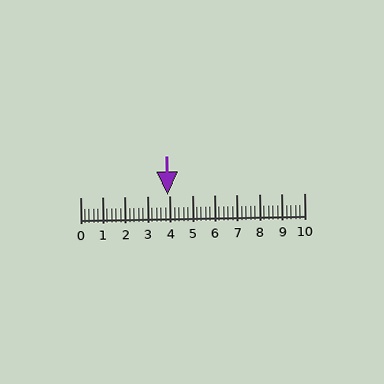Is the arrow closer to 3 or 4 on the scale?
The arrow is closer to 4.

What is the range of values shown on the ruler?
The ruler shows values from 0 to 10.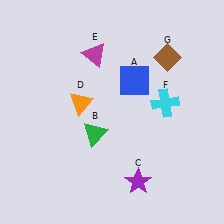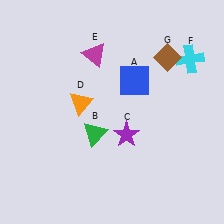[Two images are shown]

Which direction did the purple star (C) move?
The purple star (C) moved up.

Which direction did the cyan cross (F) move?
The cyan cross (F) moved up.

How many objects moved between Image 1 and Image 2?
2 objects moved between the two images.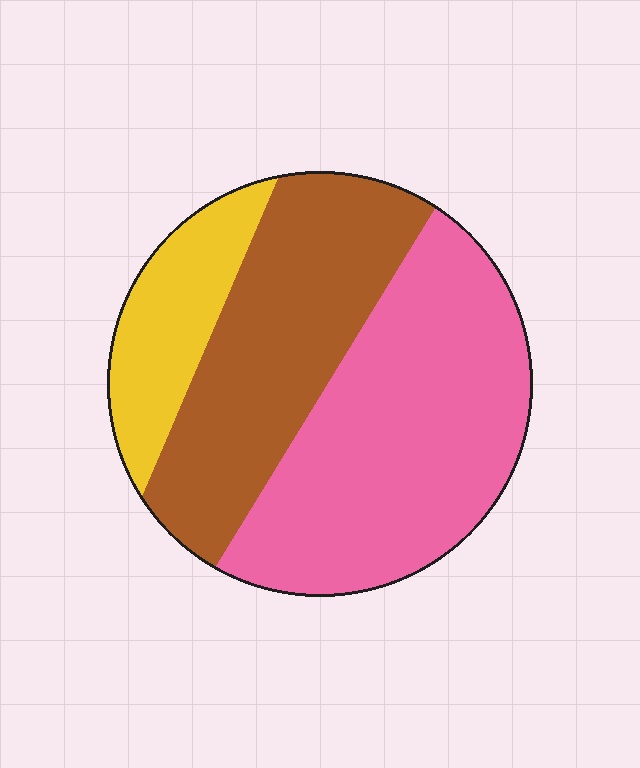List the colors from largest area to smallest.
From largest to smallest: pink, brown, yellow.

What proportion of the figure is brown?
Brown covers 36% of the figure.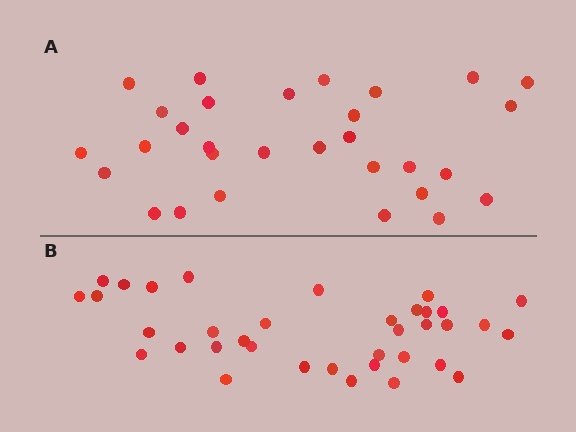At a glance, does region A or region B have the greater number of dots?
Region B (the bottom region) has more dots.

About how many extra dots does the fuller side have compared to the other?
Region B has about 6 more dots than region A.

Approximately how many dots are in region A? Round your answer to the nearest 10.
About 30 dots.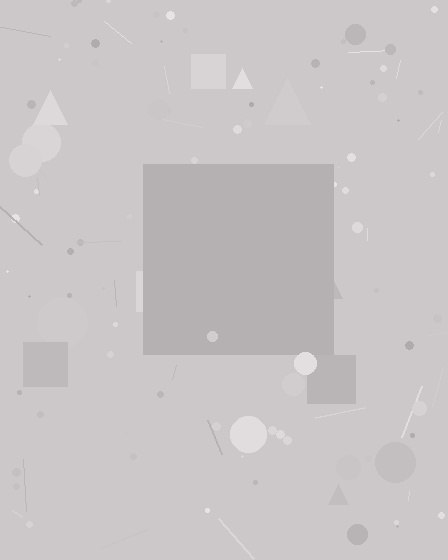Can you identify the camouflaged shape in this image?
The camouflaged shape is a square.